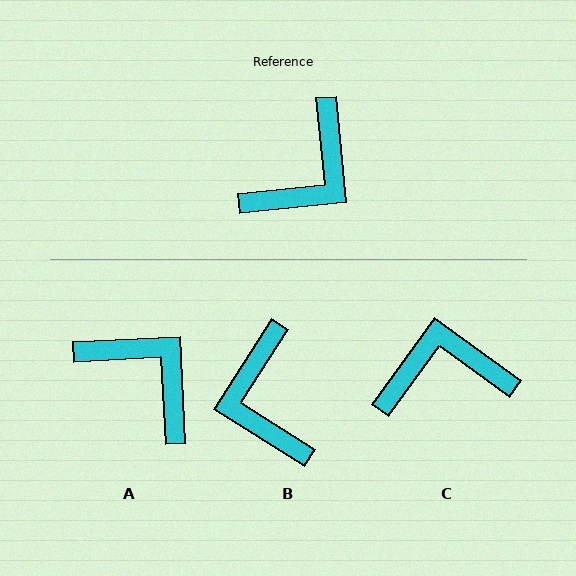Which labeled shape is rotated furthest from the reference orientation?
C, about 139 degrees away.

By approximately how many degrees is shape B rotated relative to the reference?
Approximately 128 degrees clockwise.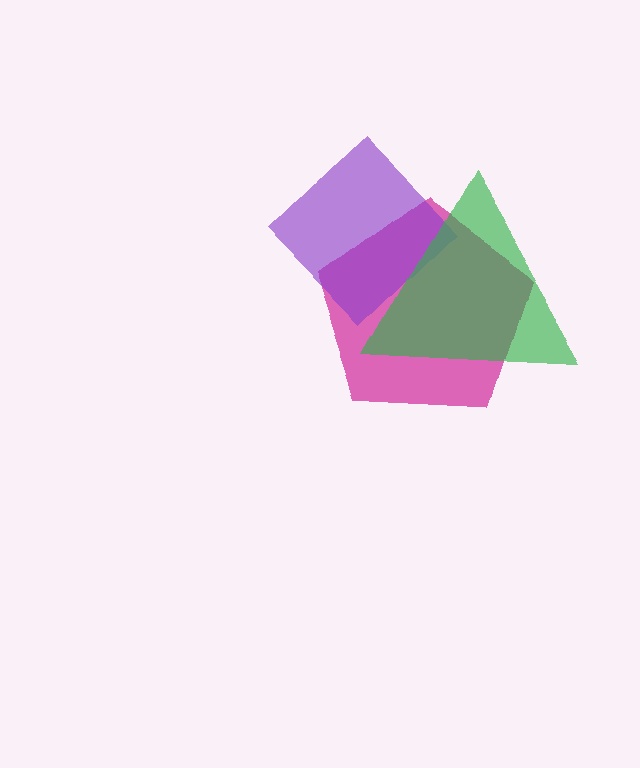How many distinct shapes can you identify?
There are 3 distinct shapes: a magenta pentagon, a purple diamond, a green triangle.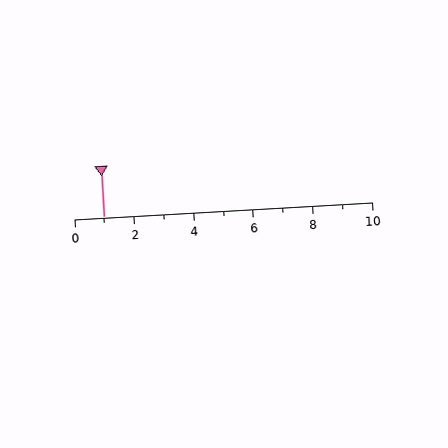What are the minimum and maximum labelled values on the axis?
The axis runs from 0 to 10.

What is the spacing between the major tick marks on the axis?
The major ticks are spaced 2 apart.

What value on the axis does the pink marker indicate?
The marker indicates approximately 1.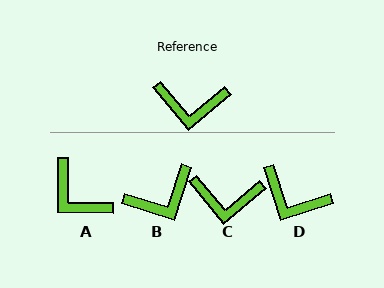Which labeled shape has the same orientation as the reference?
C.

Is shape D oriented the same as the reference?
No, it is off by about 22 degrees.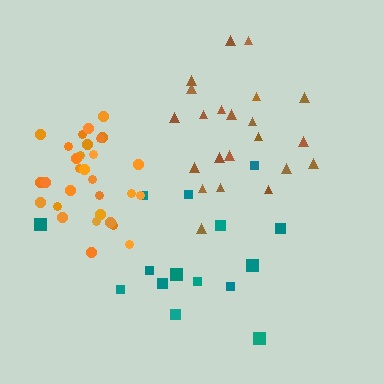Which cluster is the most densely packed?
Orange.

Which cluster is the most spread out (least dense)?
Teal.